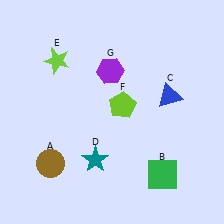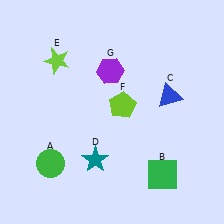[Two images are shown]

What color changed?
The circle (A) changed from brown in Image 1 to green in Image 2.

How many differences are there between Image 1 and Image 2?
There is 1 difference between the two images.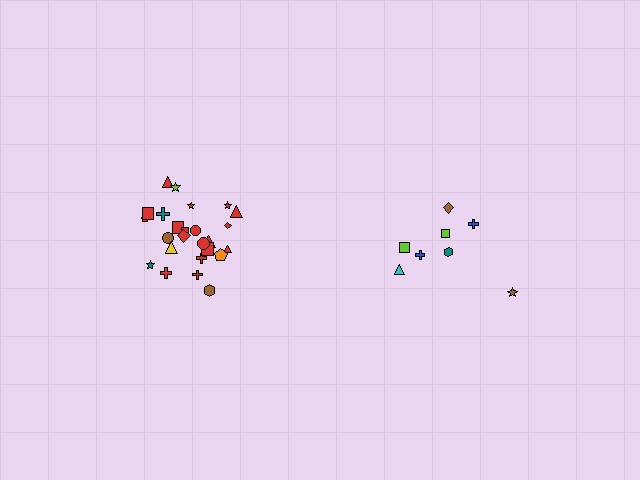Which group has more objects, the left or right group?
The left group.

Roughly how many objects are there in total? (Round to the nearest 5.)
Roughly 35 objects in total.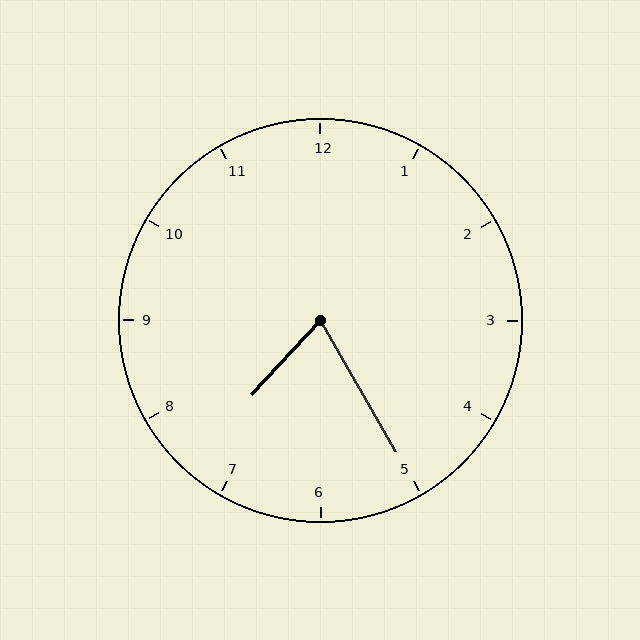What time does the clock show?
7:25.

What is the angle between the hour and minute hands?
Approximately 72 degrees.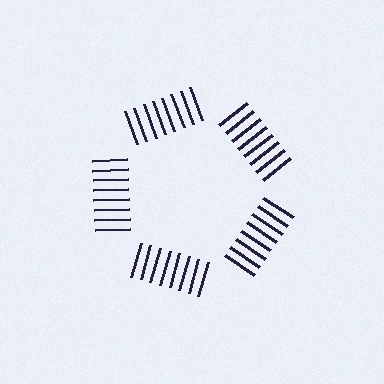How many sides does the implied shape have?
5 sides — the line-ends trace a pentagon.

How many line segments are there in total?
40 — 8 along each of the 5 edges.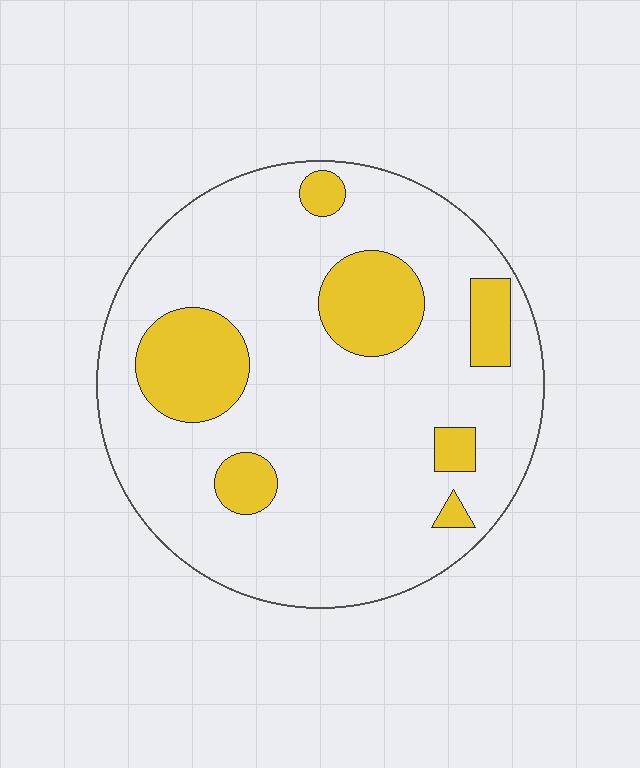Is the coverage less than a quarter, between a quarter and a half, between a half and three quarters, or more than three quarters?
Less than a quarter.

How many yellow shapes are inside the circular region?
7.